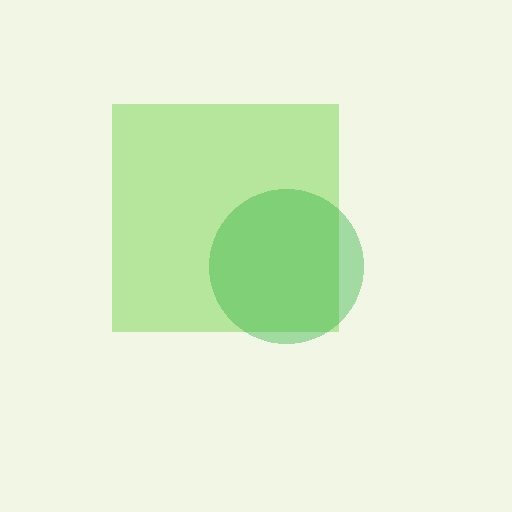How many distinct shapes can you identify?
There are 2 distinct shapes: a lime square, a green circle.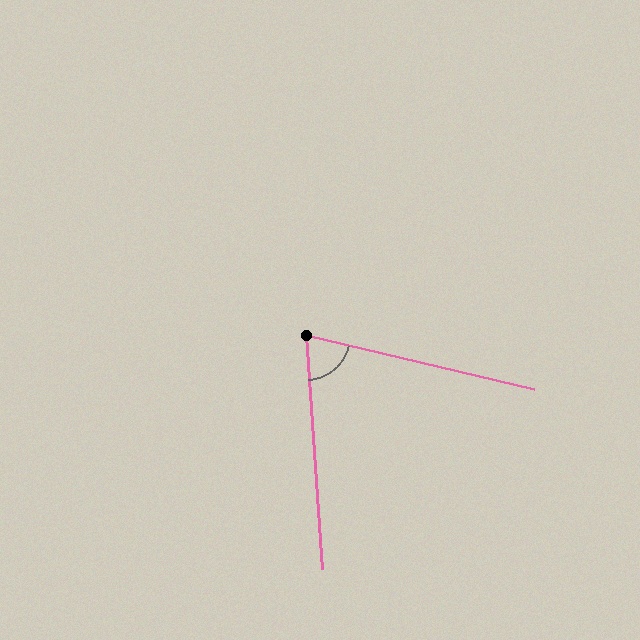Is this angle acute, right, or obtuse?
It is acute.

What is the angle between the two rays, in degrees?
Approximately 73 degrees.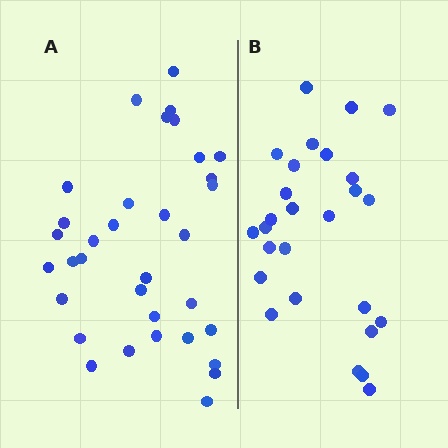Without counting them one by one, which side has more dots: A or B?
Region A (the left region) has more dots.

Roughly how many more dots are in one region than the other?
Region A has roughly 8 or so more dots than region B.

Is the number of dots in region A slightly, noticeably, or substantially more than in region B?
Region A has noticeably more, but not dramatically so. The ratio is roughly 1.3 to 1.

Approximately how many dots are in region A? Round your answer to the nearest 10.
About 30 dots. (The exact count is 34, which rounds to 30.)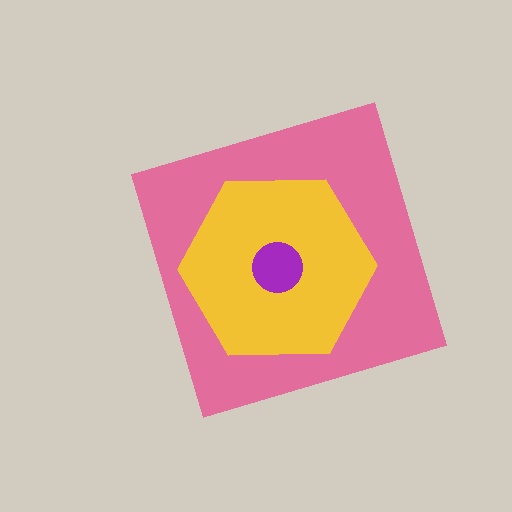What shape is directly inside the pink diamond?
The yellow hexagon.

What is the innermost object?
The purple circle.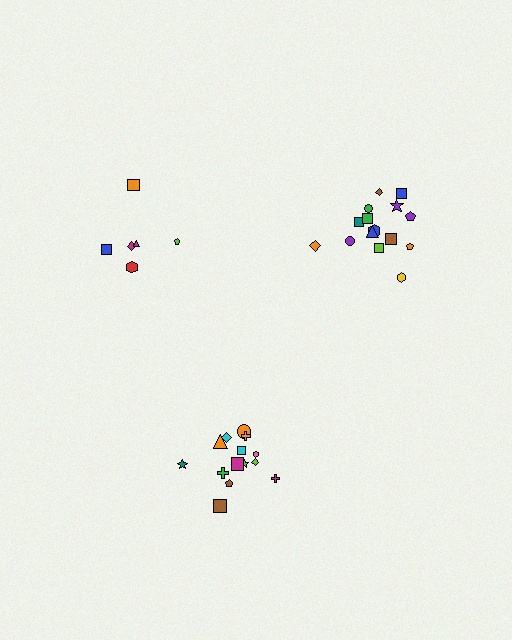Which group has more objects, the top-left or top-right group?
The top-right group.